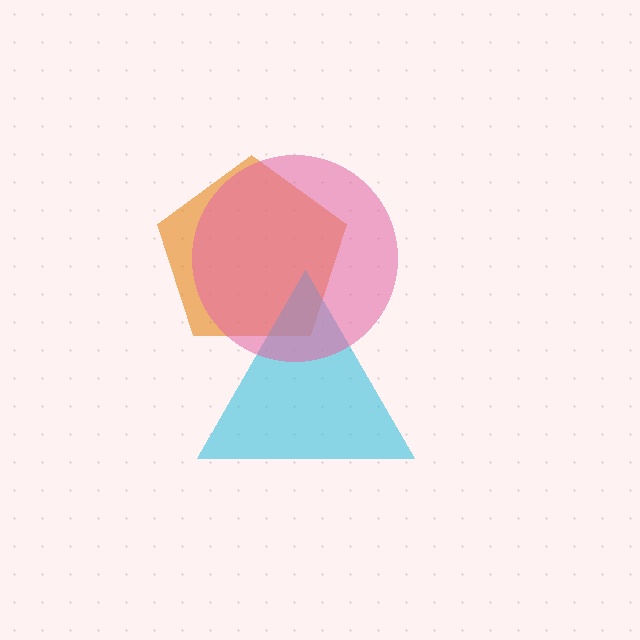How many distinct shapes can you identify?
There are 3 distinct shapes: an orange pentagon, a cyan triangle, a pink circle.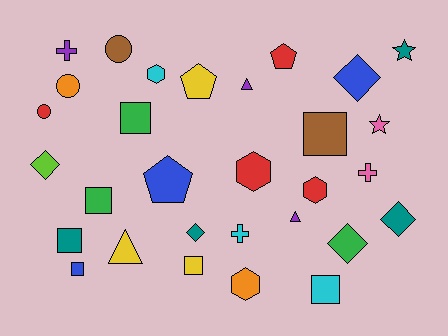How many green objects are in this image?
There are 3 green objects.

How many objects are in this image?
There are 30 objects.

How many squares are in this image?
There are 7 squares.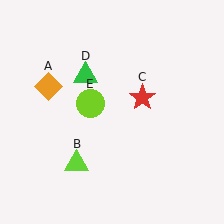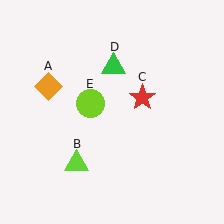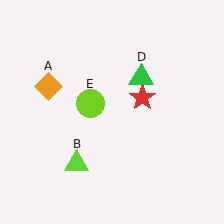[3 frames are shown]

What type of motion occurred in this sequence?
The green triangle (object D) rotated clockwise around the center of the scene.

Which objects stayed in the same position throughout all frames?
Orange diamond (object A) and lime triangle (object B) and red star (object C) and lime circle (object E) remained stationary.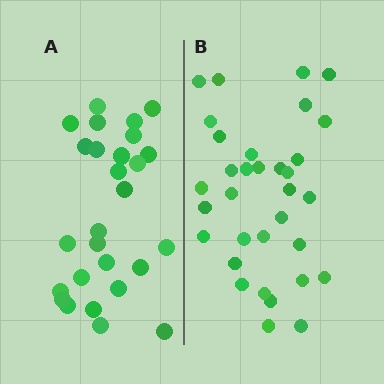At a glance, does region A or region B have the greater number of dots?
Region B (the right region) has more dots.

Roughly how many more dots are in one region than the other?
Region B has about 6 more dots than region A.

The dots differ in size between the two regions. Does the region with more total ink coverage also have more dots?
No. Region A has more total ink coverage because its dots are larger, but region B actually contains more individual dots. Total area can be misleading — the number of items is what matters here.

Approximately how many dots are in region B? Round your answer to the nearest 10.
About 30 dots. (The exact count is 33, which rounds to 30.)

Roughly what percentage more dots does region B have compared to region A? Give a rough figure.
About 20% more.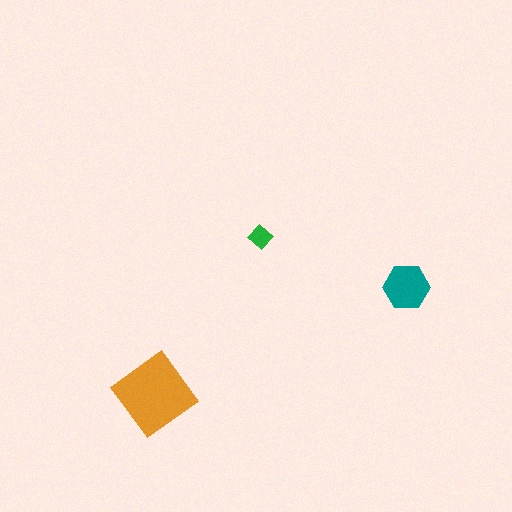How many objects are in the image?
There are 3 objects in the image.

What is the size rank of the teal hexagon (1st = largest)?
2nd.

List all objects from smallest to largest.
The green diamond, the teal hexagon, the orange diamond.